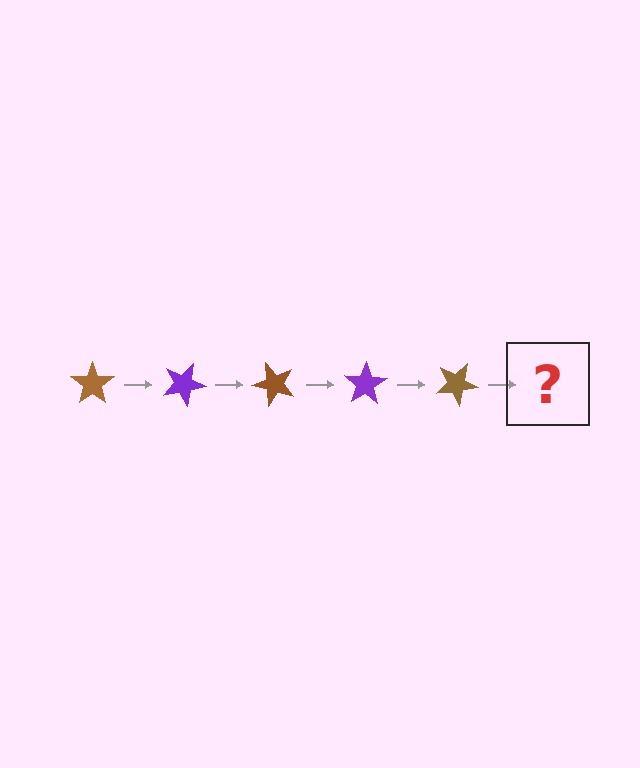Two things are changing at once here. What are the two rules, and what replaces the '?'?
The two rules are that it rotates 25 degrees each step and the color cycles through brown and purple. The '?' should be a purple star, rotated 125 degrees from the start.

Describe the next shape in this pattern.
It should be a purple star, rotated 125 degrees from the start.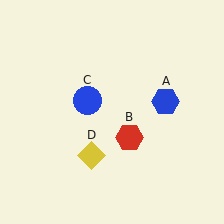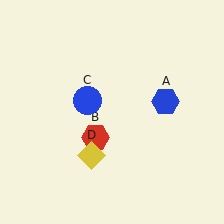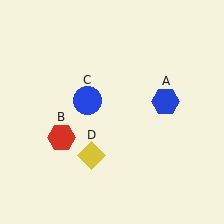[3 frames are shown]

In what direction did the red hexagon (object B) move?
The red hexagon (object B) moved left.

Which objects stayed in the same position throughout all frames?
Blue hexagon (object A) and blue circle (object C) and yellow diamond (object D) remained stationary.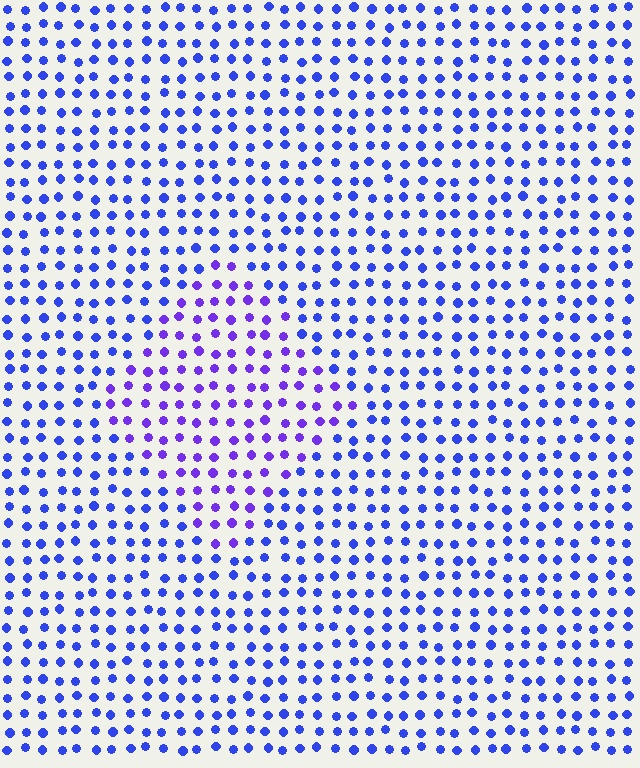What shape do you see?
I see a diamond.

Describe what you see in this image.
The image is filled with small blue elements in a uniform arrangement. A diamond-shaped region is visible where the elements are tinted to a slightly different hue, forming a subtle color boundary.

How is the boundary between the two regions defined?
The boundary is defined purely by a slight shift in hue (about 30 degrees). Spacing, size, and orientation are identical on both sides.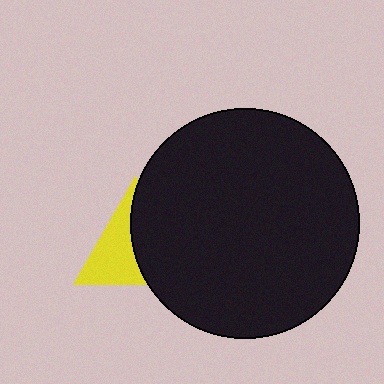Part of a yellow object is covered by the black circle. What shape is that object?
It is a triangle.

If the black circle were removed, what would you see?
You would see the complete yellow triangle.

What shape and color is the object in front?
The object in front is a black circle.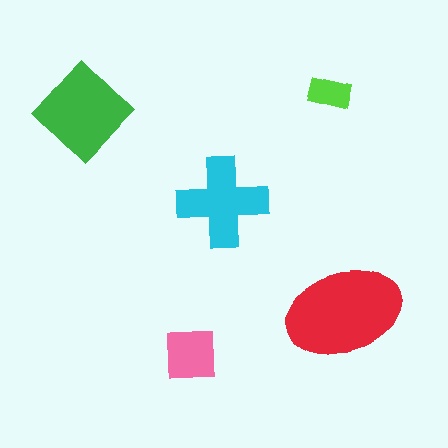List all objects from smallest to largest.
The lime rectangle, the pink square, the cyan cross, the green diamond, the red ellipse.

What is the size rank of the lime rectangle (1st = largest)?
5th.